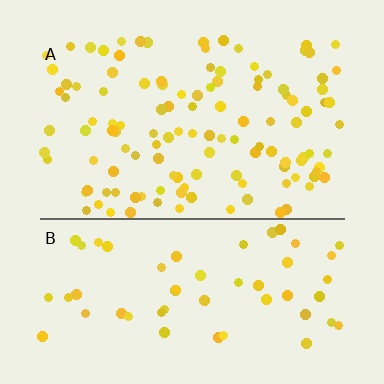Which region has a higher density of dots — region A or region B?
A (the top).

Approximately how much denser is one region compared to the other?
Approximately 2.1× — region A over region B.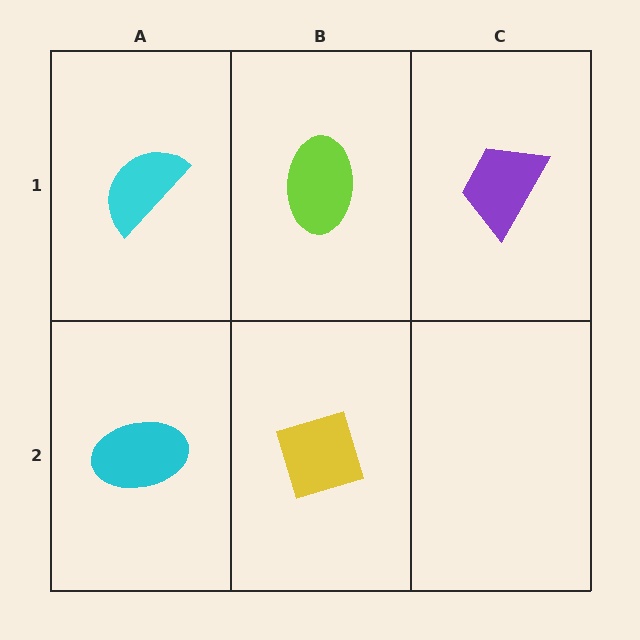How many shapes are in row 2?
2 shapes.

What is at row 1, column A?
A cyan semicircle.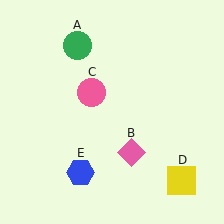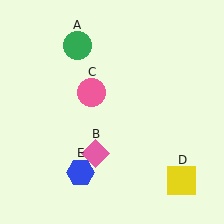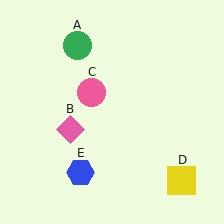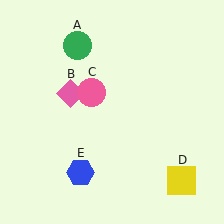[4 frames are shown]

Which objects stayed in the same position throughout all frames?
Green circle (object A) and pink circle (object C) and yellow square (object D) and blue hexagon (object E) remained stationary.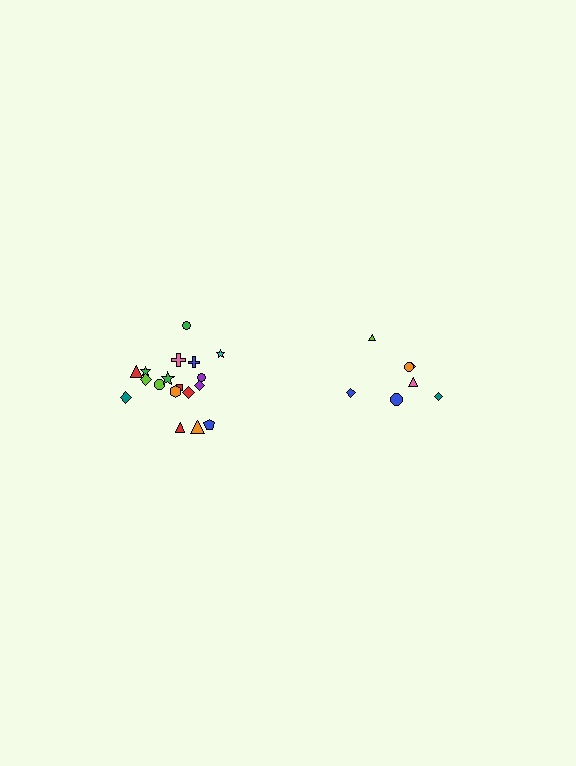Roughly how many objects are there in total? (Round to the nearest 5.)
Roughly 25 objects in total.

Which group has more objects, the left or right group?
The left group.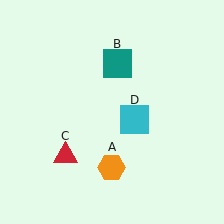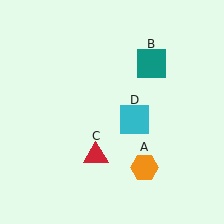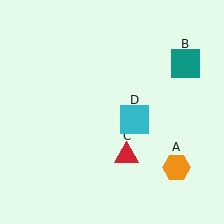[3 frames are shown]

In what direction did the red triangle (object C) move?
The red triangle (object C) moved right.